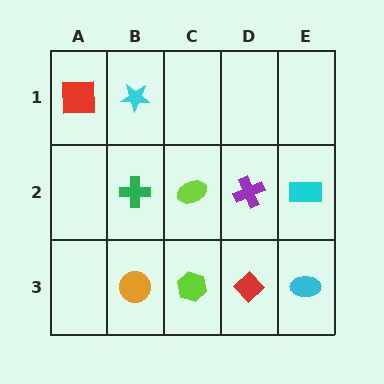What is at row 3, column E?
A cyan ellipse.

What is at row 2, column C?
A lime ellipse.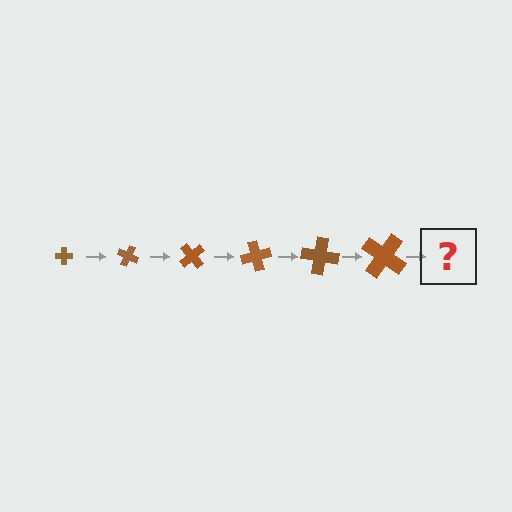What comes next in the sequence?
The next element should be a cross, larger than the previous one and rotated 150 degrees from the start.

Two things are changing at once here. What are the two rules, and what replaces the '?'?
The two rules are that the cross grows larger each step and it rotates 25 degrees each step. The '?' should be a cross, larger than the previous one and rotated 150 degrees from the start.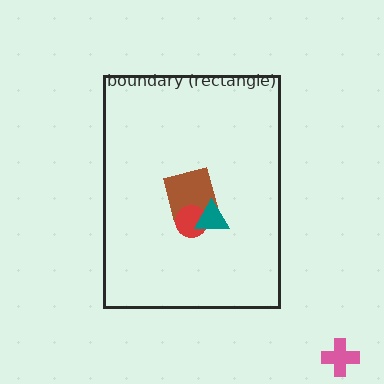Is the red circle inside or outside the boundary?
Inside.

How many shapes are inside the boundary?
3 inside, 1 outside.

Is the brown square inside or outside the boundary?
Inside.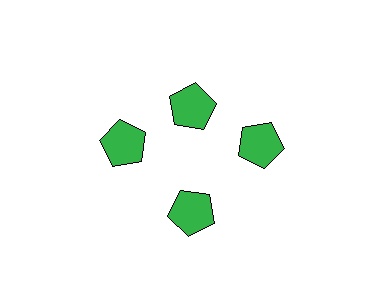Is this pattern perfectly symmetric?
No. The 4 green pentagons are arranged in a ring, but one element near the 12 o'clock position is pulled inward toward the center, breaking the 4-fold rotational symmetry.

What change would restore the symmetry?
The symmetry would be restored by moving it outward, back onto the ring so that all 4 pentagons sit at equal angles and equal distance from the center.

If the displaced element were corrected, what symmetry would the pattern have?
It would have 4-fold rotational symmetry — the pattern would map onto itself every 90 degrees.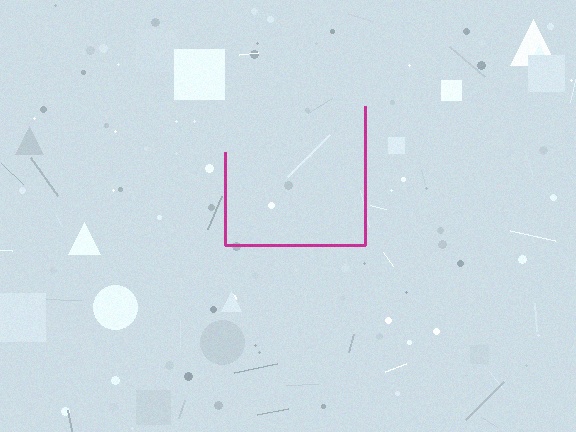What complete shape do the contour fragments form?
The contour fragments form a square.